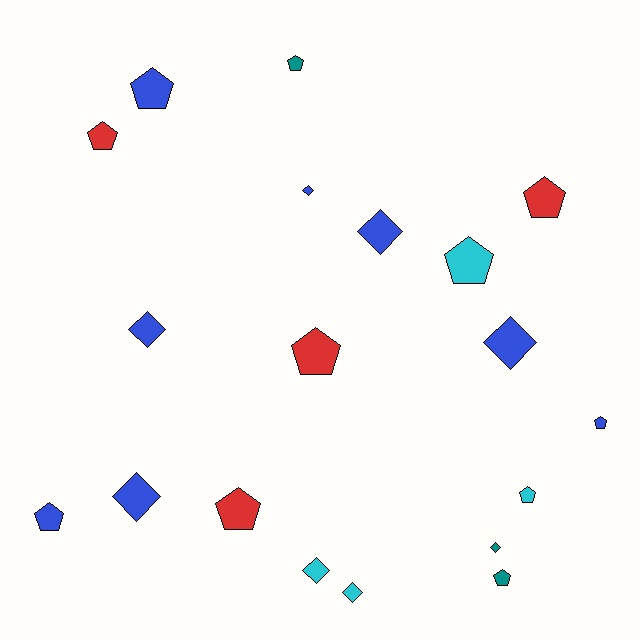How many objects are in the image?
There are 19 objects.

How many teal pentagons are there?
There are 2 teal pentagons.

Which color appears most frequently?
Blue, with 8 objects.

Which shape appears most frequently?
Pentagon, with 11 objects.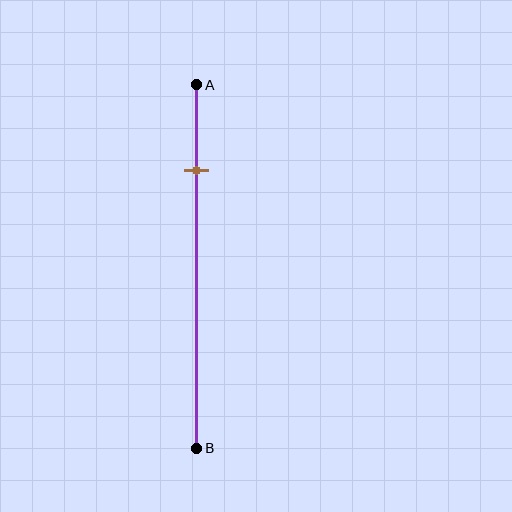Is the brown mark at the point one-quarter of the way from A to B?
Yes, the mark is approximately at the one-quarter point.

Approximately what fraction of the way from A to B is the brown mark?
The brown mark is approximately 25% of the way from A to B.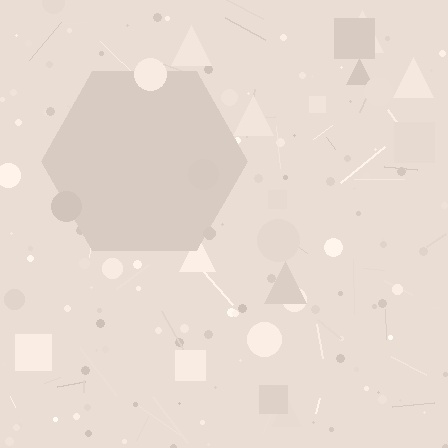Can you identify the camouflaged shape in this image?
The camouflaged shape is a hexagon.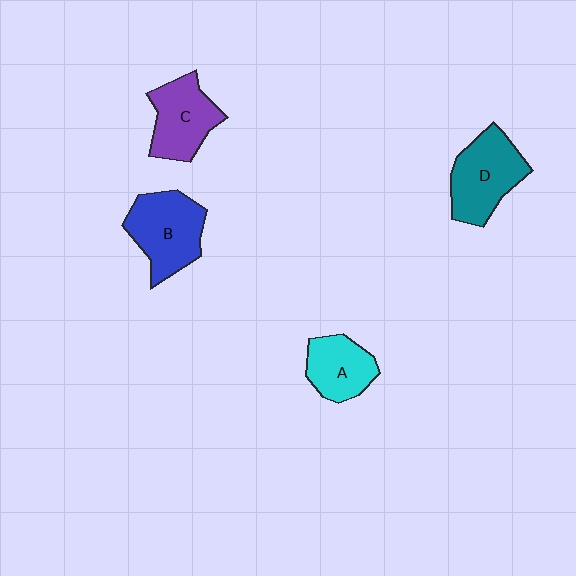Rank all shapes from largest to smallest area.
From largest to smallest: B (blue), D (teal), C (purple), A (cyan).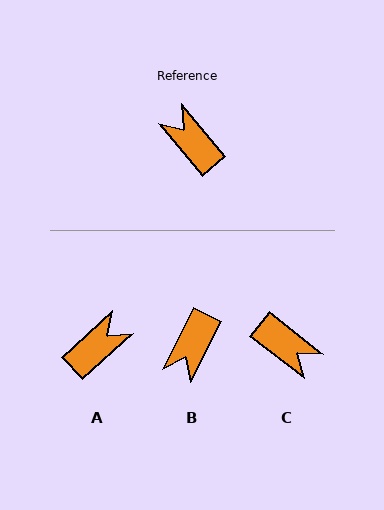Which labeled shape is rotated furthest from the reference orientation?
C, about 168 degrees away.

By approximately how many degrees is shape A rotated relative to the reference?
Approximately 87 degrees clockwise.